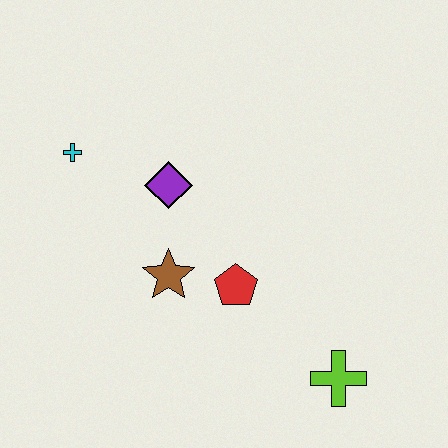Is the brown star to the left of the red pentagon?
Yes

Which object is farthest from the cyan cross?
The lime cross is farthest from the cyan cross.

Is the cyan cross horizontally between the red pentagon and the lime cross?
No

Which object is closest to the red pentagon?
The brown star is closest to the red pentagon.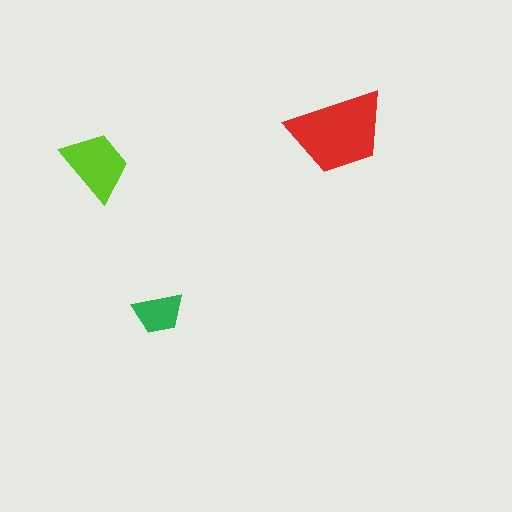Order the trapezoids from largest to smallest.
the red one, the lime one, the green one.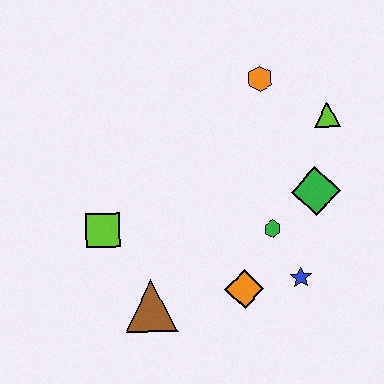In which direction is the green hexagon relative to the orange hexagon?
The green hexagon is below the orange hexagon.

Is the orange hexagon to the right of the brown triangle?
Yes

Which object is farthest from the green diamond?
The lime square is farthest from the green diamond.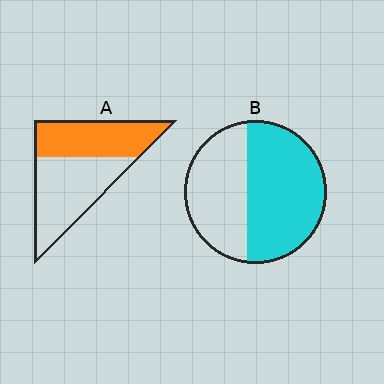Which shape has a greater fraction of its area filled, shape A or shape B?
Shape B.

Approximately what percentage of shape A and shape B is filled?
A is approximately 45% and B is approximately 60%.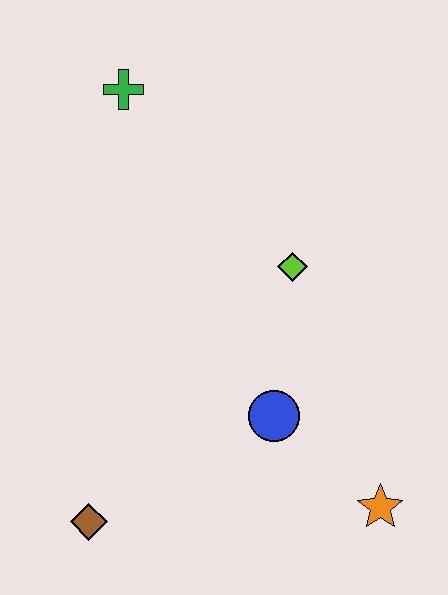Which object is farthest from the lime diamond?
The brown diamond is farthest from the lime diamond.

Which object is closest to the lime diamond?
The blue circle is closest to the lime diamond.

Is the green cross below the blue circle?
No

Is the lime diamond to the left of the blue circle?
No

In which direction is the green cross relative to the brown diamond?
The green cross is above the brown diamond.